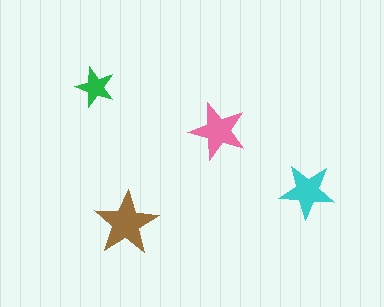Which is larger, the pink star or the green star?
The pink one.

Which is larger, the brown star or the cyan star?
The brown one.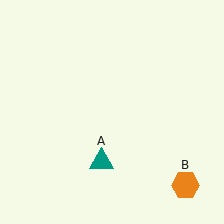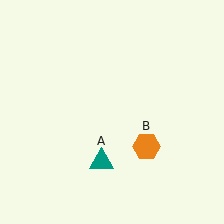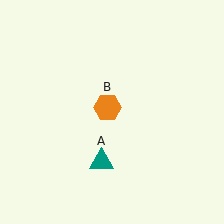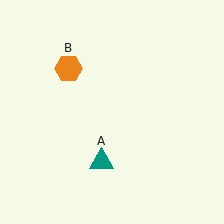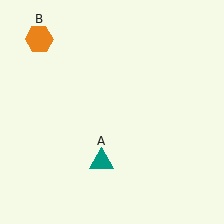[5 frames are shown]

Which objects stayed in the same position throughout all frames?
Teal triangle (object A) remained stationary.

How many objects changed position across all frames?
1 object changed position: orange hexagon (object B).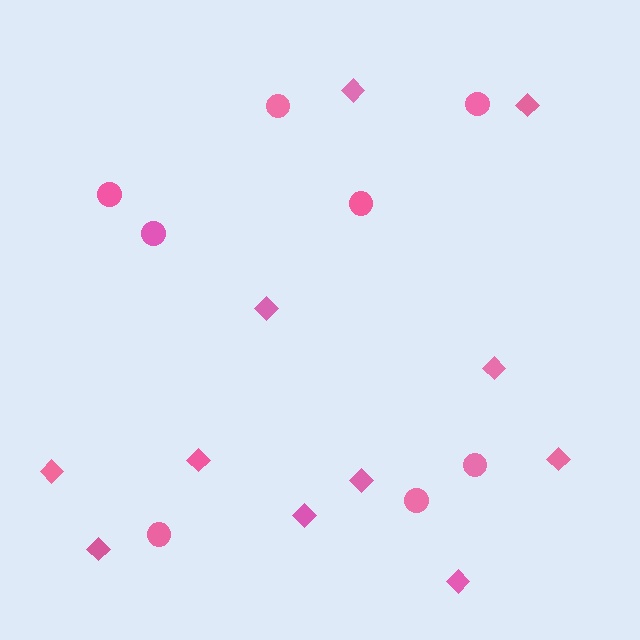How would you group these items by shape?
There are 2 groups: one group of circles (8) and one group of diamonds (11).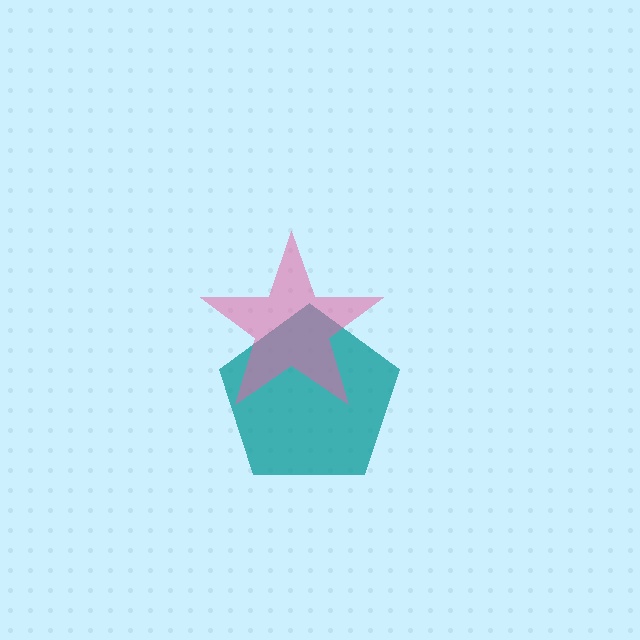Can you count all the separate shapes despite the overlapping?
Yes, there are 2 separate shapes.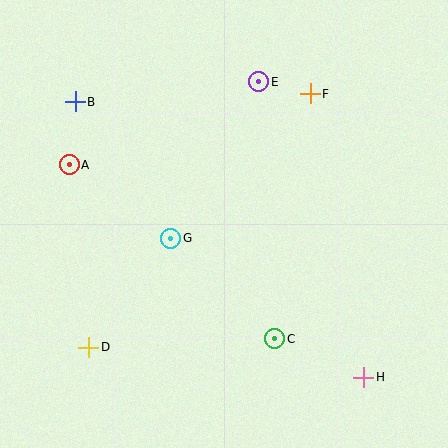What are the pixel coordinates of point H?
Point H is at (364, 377).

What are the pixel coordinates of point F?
Point F is at (310, 94).